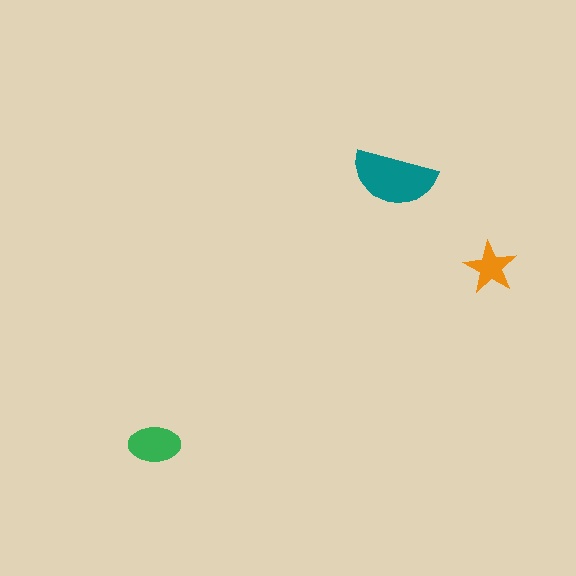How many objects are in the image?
There are 3 objects in the image.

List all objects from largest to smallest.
The teal semicircle, the green ellipse, the orange star.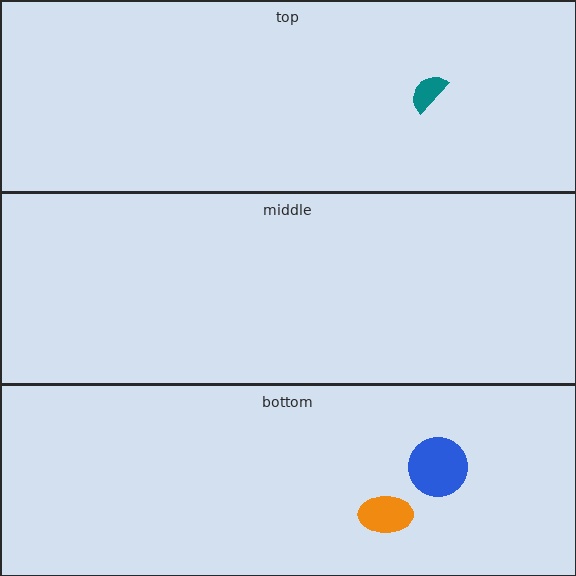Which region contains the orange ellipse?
The bottom region.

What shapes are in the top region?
The teal semicircle.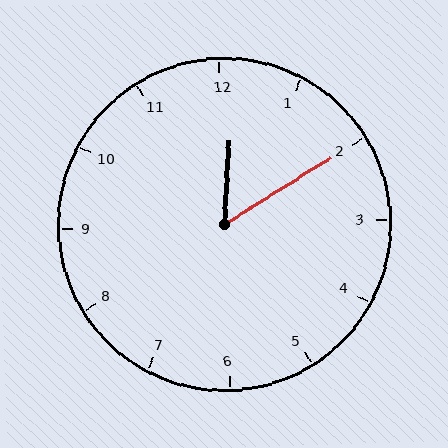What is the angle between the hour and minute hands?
Approximately 55 degrees.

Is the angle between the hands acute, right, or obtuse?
It is acute.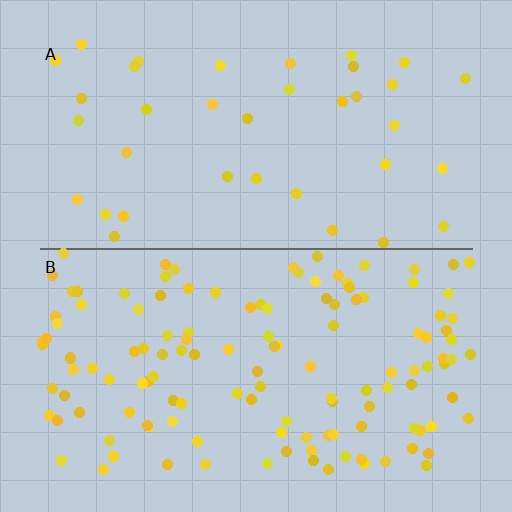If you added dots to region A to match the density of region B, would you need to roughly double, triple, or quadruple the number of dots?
Approximately triple.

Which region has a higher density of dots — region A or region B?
B (the bottom).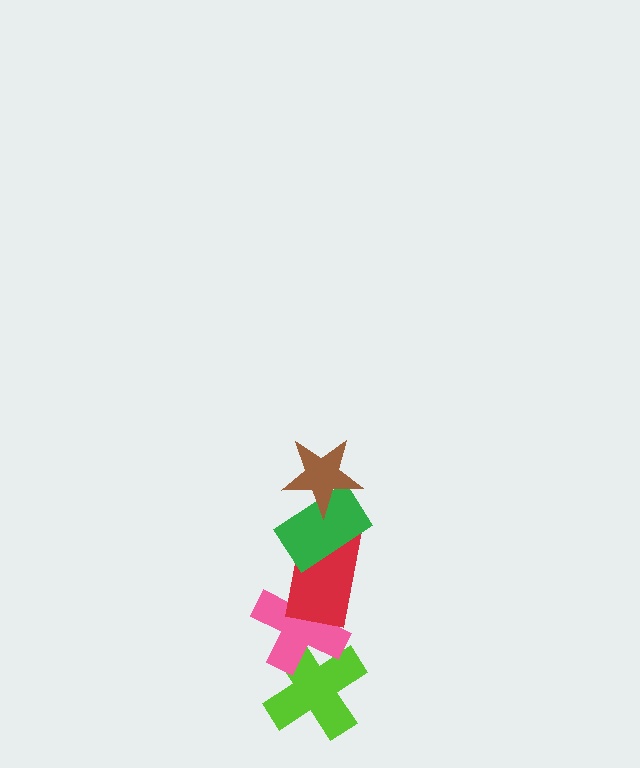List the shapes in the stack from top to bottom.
From top to bottom: the brown star, the green rectangle, the red rectangle, the pink cross, the lime cross.